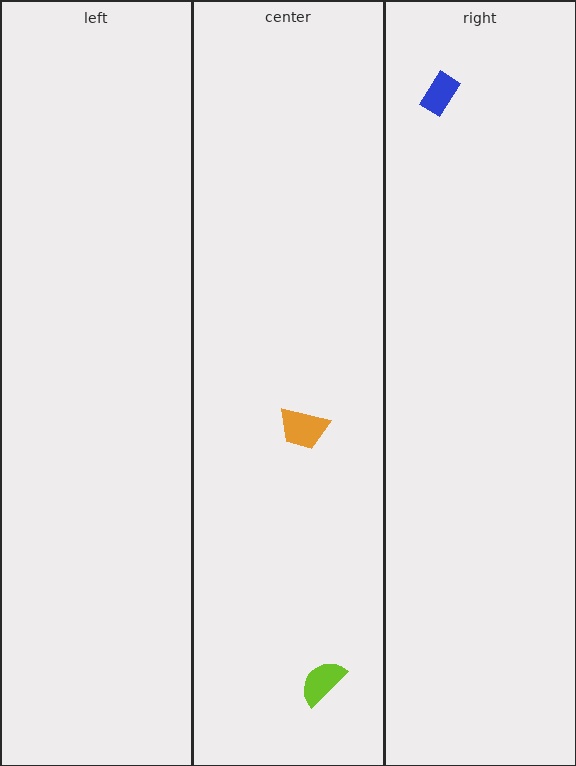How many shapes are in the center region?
2.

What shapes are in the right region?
The blue rectangle.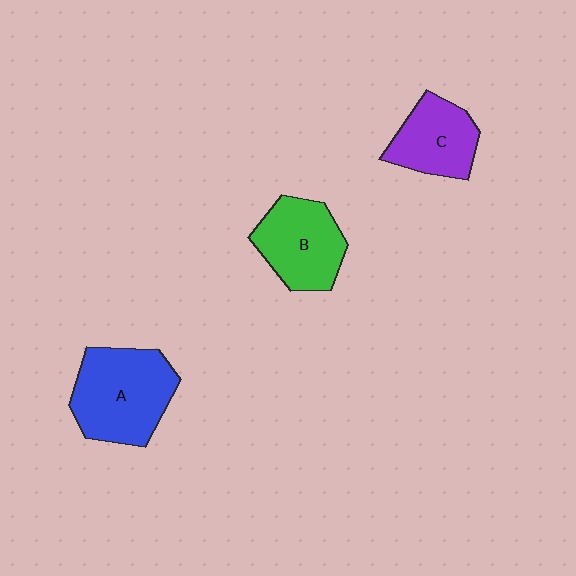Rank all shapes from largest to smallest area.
From largest to smallest: A (blue), B (green), C (purple).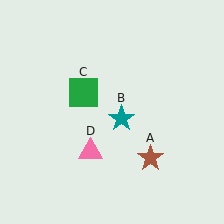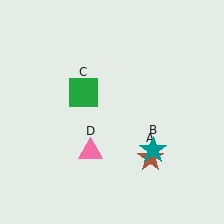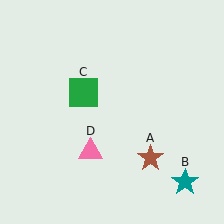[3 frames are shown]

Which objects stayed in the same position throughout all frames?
Brown star (object A) and green square (object C) and pink triangle (object D) remained stationary.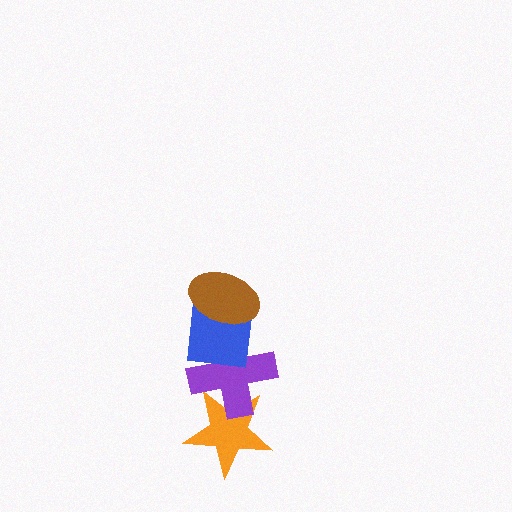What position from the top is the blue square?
The blue square is 2nd from the top.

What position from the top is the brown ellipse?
The brown ellipse is 1st from the top.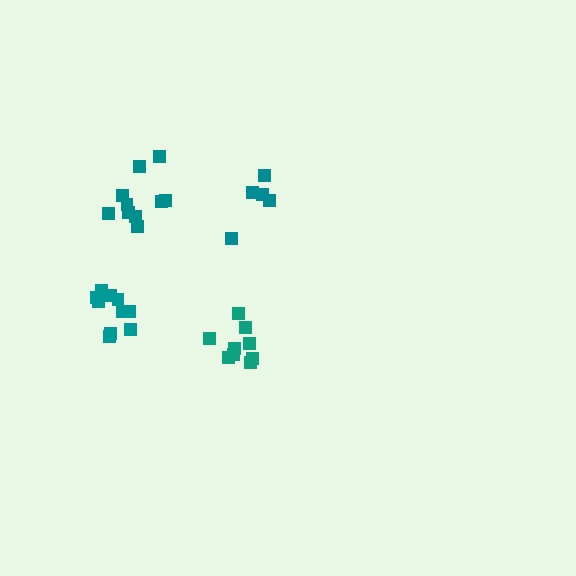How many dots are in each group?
Group 1: 9 dots, Group 2: 10 dots, Group 3: 10 dots, Group 4: 5 dots (34 total).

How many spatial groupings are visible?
There are 4 spatial groupings.